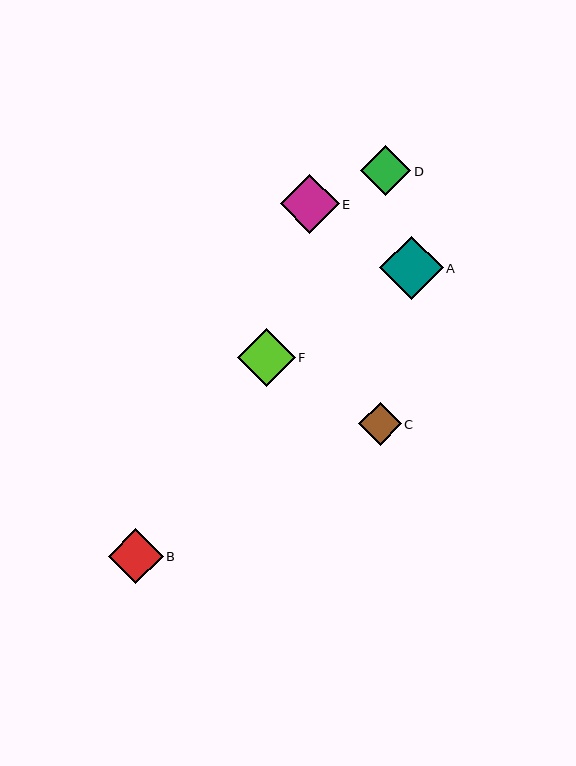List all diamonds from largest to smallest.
From largest to smallest: A, E, F, B, D, C.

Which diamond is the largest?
Diamond A is the largest with a size of approximately 64 pixels.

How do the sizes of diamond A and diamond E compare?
Diamond A and diamond E are approximately the same size.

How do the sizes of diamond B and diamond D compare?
Diamond B and diamond D are approximately the same size.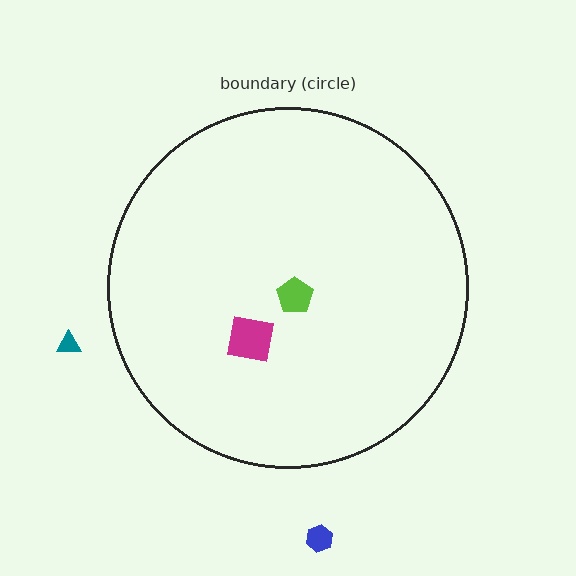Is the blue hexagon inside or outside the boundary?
Outside.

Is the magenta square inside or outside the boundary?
Inside.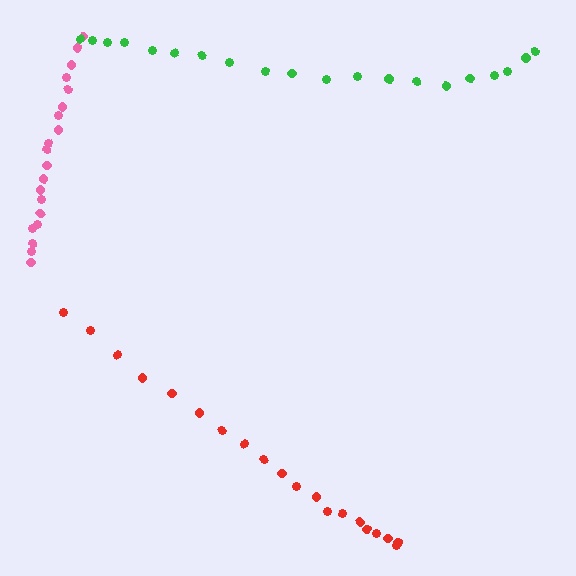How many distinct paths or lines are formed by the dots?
There are 3 distinct paths.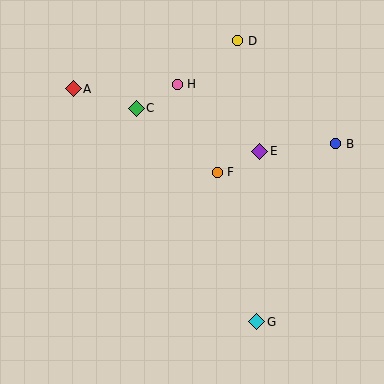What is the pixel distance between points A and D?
The distance between A and D is 171 pixels.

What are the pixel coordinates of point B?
Point B is at (336, 144).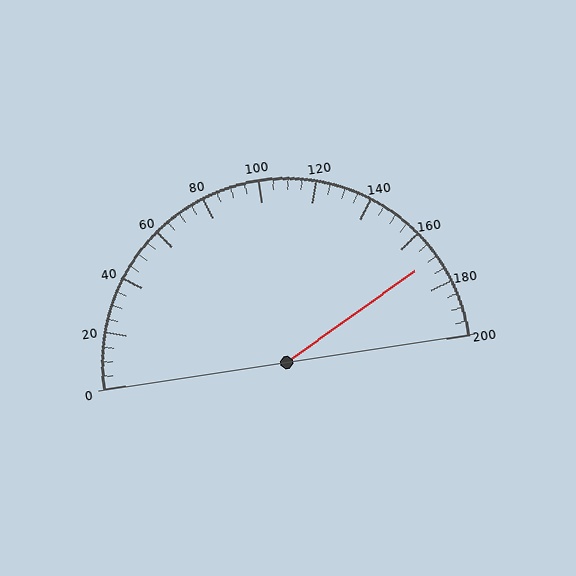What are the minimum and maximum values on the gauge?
The gauge ranges from 0 to 200.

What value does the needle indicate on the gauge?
The needle indicates approximately 170.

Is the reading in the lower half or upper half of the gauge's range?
The reading is in the upper half of the range (0 to 200).